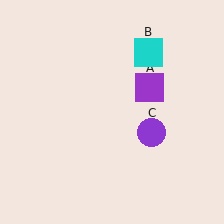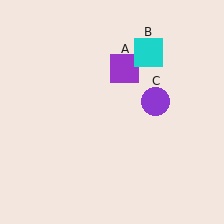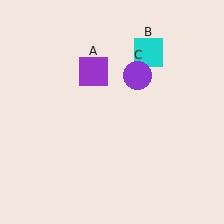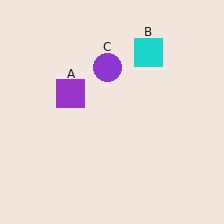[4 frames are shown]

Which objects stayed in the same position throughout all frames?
Cyan square (object B) remained stationary.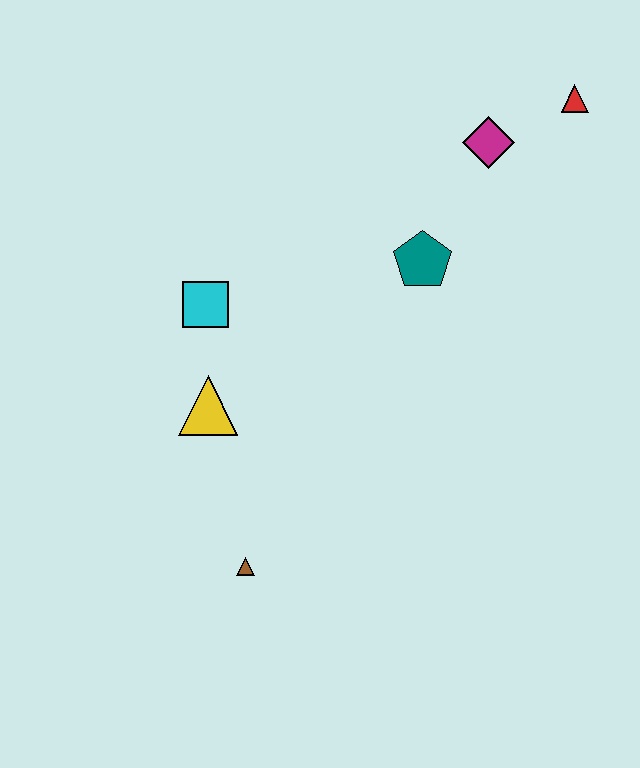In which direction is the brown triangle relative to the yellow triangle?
The brown triangle is below the yellow triangle.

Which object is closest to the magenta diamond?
The red triangle is closest to the magenta diamond.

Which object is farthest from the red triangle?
The brown triangle is farthest from the red triangle.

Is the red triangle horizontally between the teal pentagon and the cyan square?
No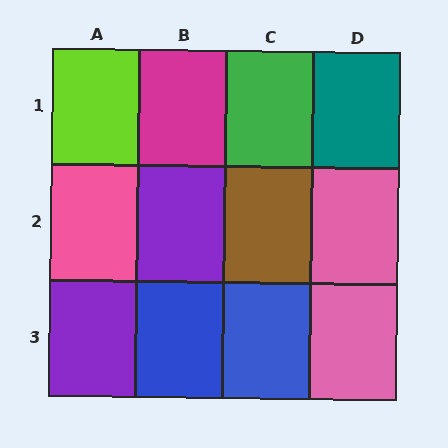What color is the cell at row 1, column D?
Teal.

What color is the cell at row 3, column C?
Blue.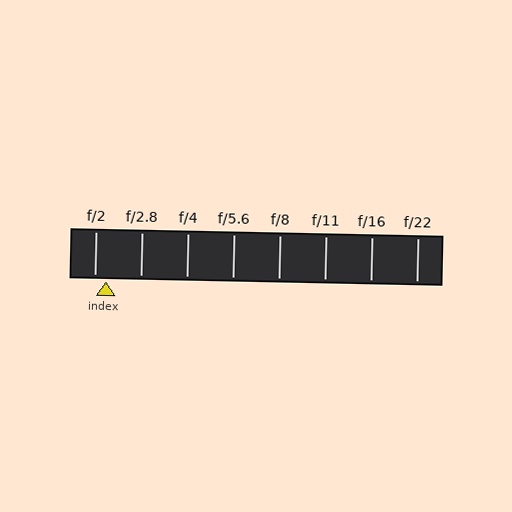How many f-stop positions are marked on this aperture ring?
There are 8 f-stop positions marked.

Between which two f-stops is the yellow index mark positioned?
The index mark is between f/2 and f/2.8.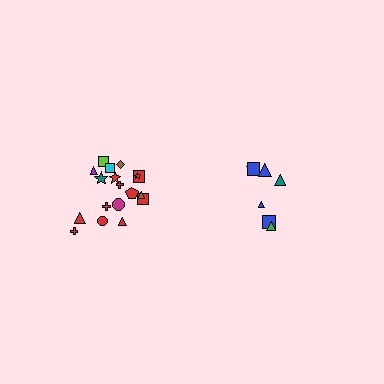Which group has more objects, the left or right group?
The left group.